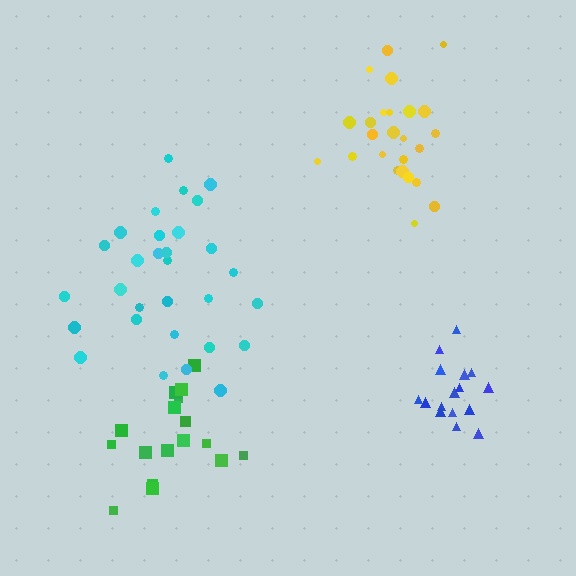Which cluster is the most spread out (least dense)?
Green.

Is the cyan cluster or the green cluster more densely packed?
Cyan.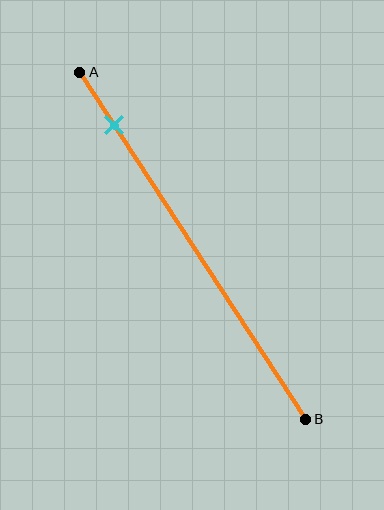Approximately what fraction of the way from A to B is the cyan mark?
The cyan mark is approximately 15% of the way from A to B.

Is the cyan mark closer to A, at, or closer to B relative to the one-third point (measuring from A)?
The cyan mark is closer to point A than the one-third point of segment AB.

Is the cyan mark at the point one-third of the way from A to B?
No, the mark is at about 15% from A, not at the 33% one-third point.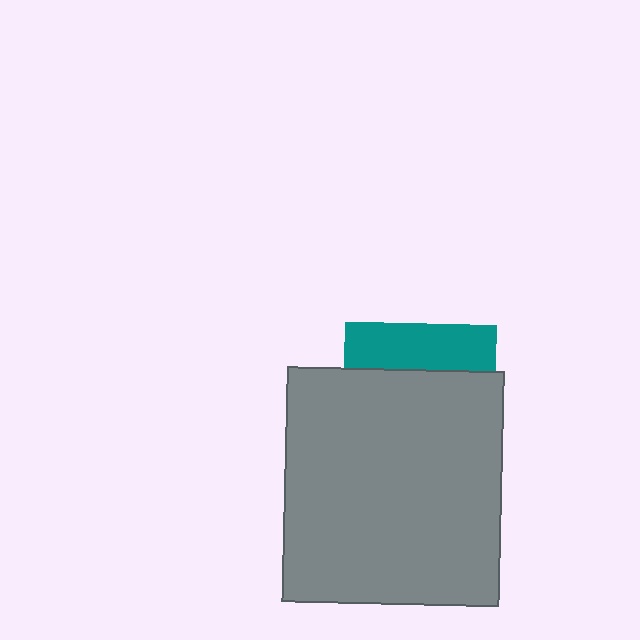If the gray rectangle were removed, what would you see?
You would see the complete teal square.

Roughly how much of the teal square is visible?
A small part of it is visible (roughly 30%).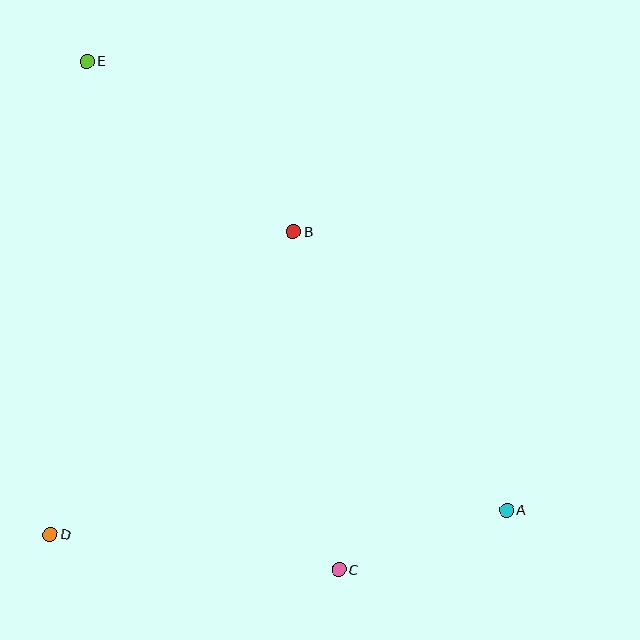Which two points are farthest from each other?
Points A and E are farthest from each other.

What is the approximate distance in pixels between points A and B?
The distance between A and B is approximately 351 pixels.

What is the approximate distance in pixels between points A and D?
The distance between A and D is approximately 457 pixels.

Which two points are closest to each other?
Points A and C are closest to each other.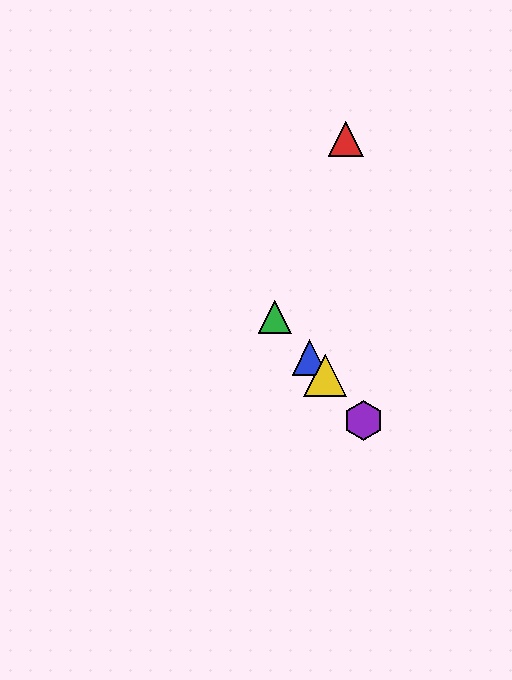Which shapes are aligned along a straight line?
The blue triangle, the green triangle, the yellow triangle, the purple hexagon are aligned along a straight line.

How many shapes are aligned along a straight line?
4 shapes (the blue triangle, the green triangle, the yellow triangle, the purple hexagon) are aligned along a straight line.